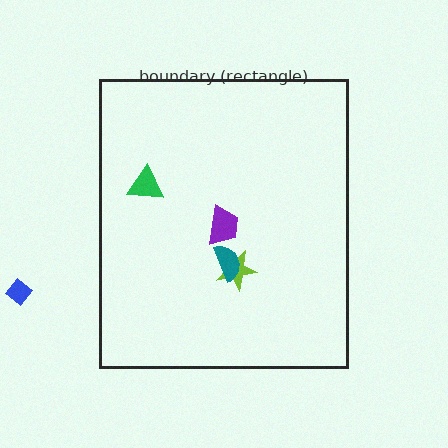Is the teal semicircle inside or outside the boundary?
Inside.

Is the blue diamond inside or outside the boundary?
Outside.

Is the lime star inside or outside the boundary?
Inside.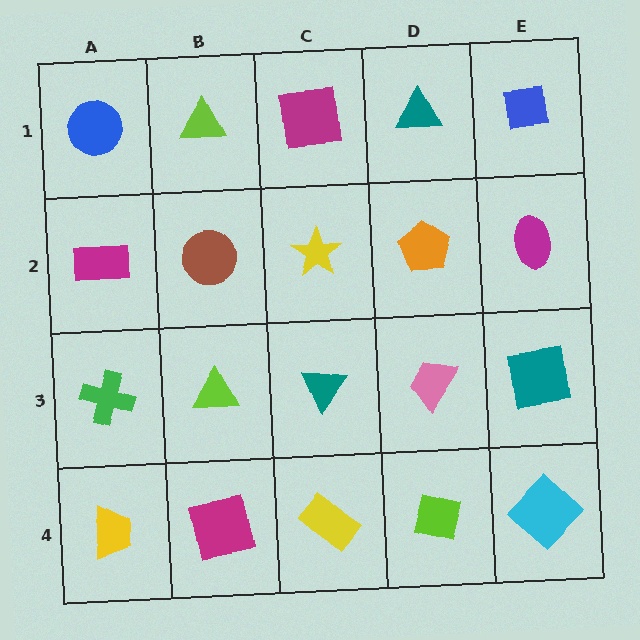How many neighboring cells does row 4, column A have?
2.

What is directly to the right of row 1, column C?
A teal triangle.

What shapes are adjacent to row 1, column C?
A yellow star (row 2, column C), a lime triangle (row 1, column B), a teal triangle (row 1, column D).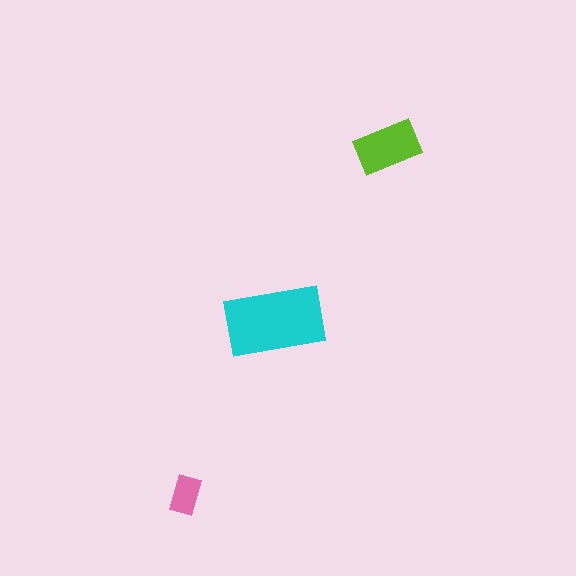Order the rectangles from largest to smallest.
the cyan one, the lime one, the pink one.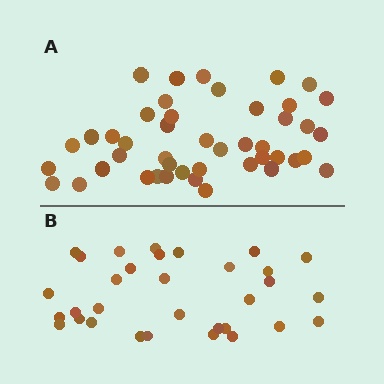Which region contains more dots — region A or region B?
Region A (the top region) has more dots.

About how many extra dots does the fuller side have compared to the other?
Region A has approximately 15 more dots than region B.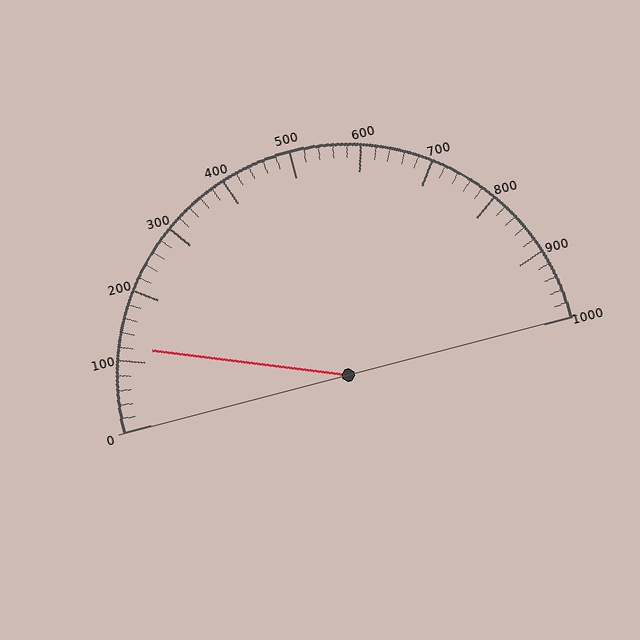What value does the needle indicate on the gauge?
The needle indicates approximately 120.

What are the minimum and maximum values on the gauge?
The gauge ranges from 0 to 1000.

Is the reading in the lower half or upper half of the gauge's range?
The reading is in the lower half of the range (0 to 1000).